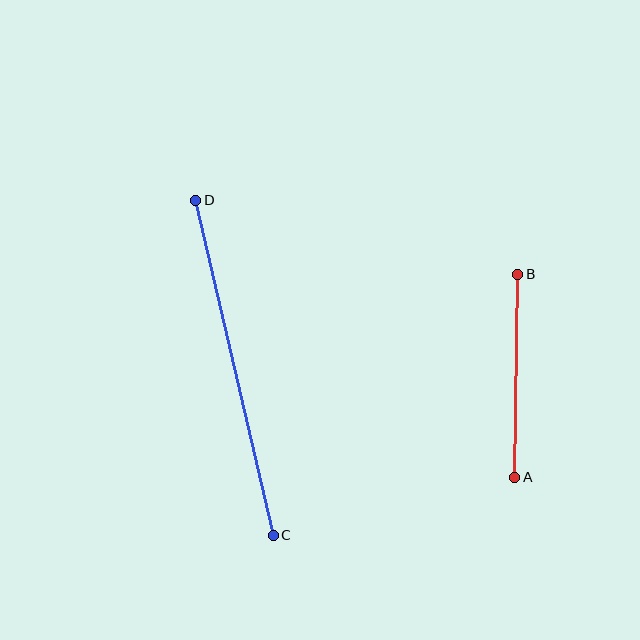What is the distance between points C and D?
The distance is approximately 344 pixels.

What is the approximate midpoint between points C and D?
The midpoint is at approximately (234, 368) pixels.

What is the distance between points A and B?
The distance is approximately 203 pixels.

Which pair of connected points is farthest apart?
Points C and D are farthest apart.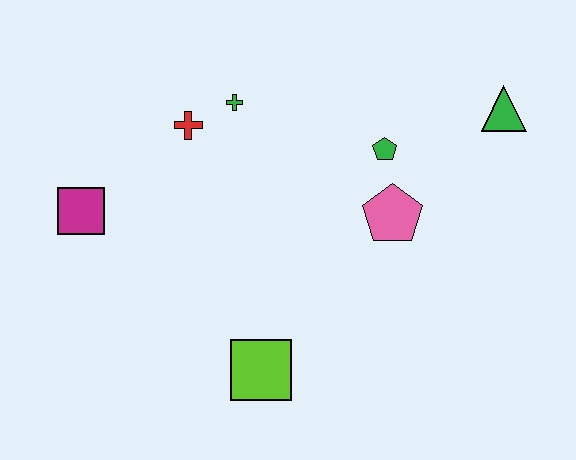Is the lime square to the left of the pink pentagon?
Yes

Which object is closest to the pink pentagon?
The green pentagon is closest to the pink pentagon.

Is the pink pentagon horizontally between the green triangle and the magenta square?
Yes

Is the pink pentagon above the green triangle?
No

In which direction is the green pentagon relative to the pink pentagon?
The green pentagon is above the pink pentagon.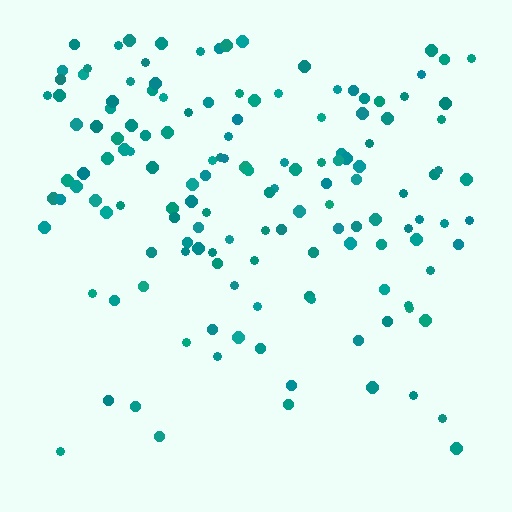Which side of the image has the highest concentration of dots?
The top.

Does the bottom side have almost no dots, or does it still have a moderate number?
Still a moderate number, just noticeably fewer than the top.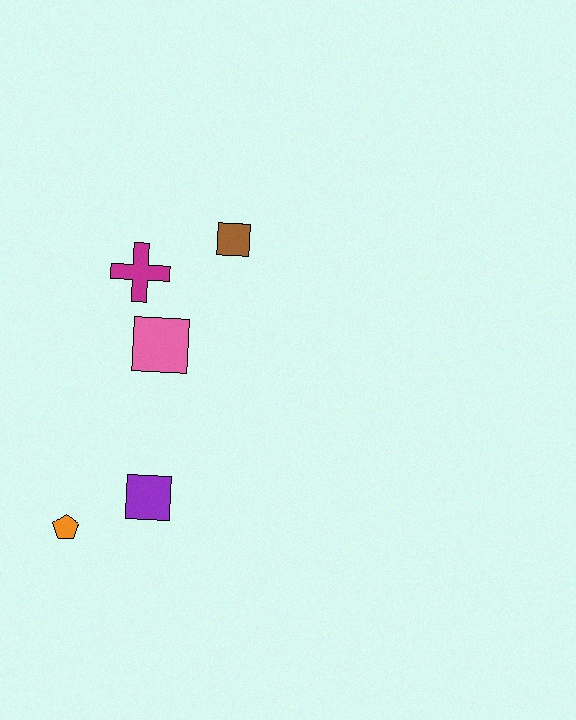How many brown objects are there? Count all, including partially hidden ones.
There is 1 brown object.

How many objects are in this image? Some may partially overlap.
There are 5 objects.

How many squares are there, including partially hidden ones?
There are 3 squares.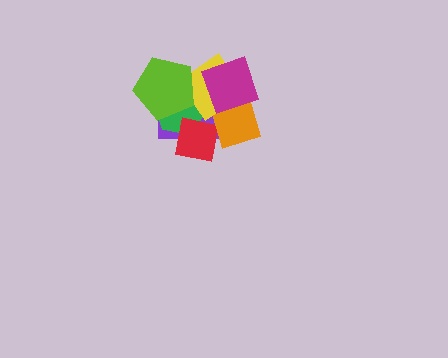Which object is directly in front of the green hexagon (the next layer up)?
The red square is directly in front of the green hexagon.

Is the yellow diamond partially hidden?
Yes, it is partially covered by another shape.